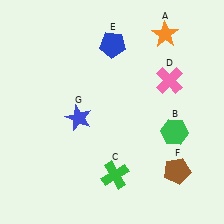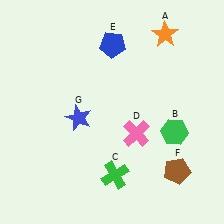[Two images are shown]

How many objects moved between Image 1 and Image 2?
1 object moved between the two images.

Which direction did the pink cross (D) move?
The pink cross (D) moved down.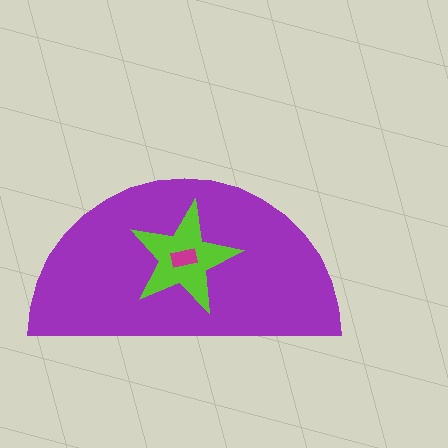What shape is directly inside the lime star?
The magenta rectangle.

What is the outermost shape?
The purple semicircle.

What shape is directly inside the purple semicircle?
The lime star.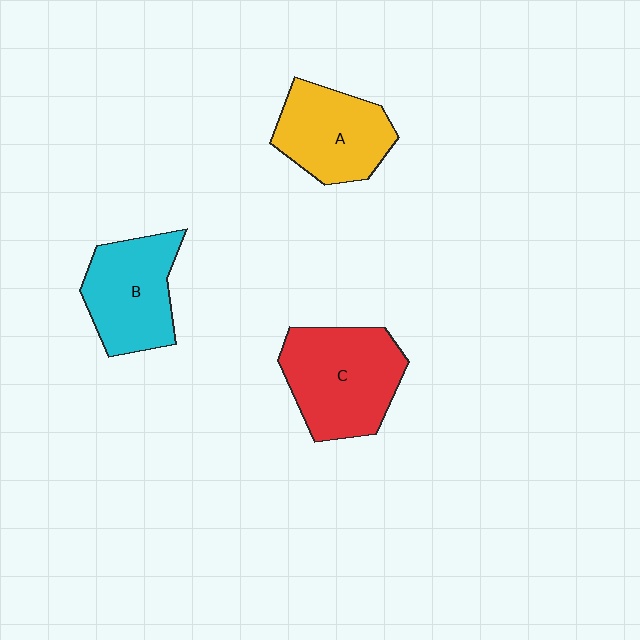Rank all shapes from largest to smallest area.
From largest to smallest: C (red), B (cyan), A (yellow).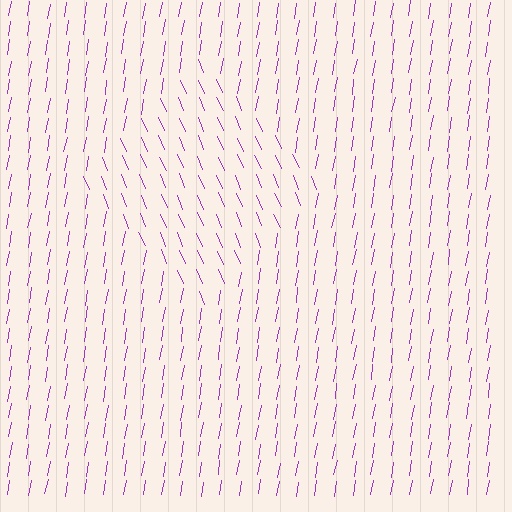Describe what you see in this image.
The image is filled with small purple line segments. A diamond region in the image has lines oriented differently from the surrounding lines, creating a visible texture boundary.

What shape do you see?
I see a diamond.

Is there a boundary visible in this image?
Yes, there is a texture boundary formed by a change in line orientation.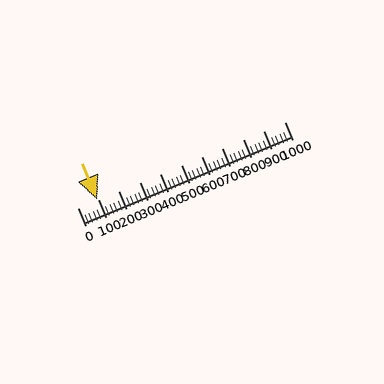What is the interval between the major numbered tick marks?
The major tick marks are spaced 100 units apart.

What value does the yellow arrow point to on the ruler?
The yellow arrow points to approximately 96.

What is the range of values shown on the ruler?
The ruler shows values from 0 to 1000.